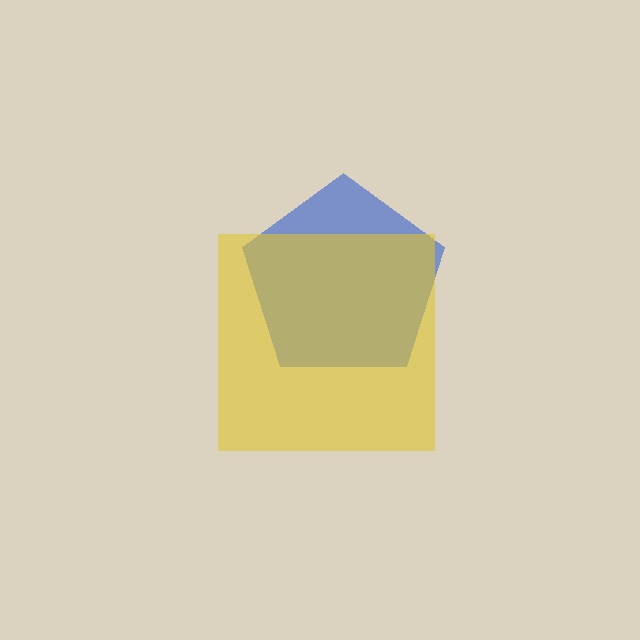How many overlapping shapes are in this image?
There are 2 overlapping shapes in the image.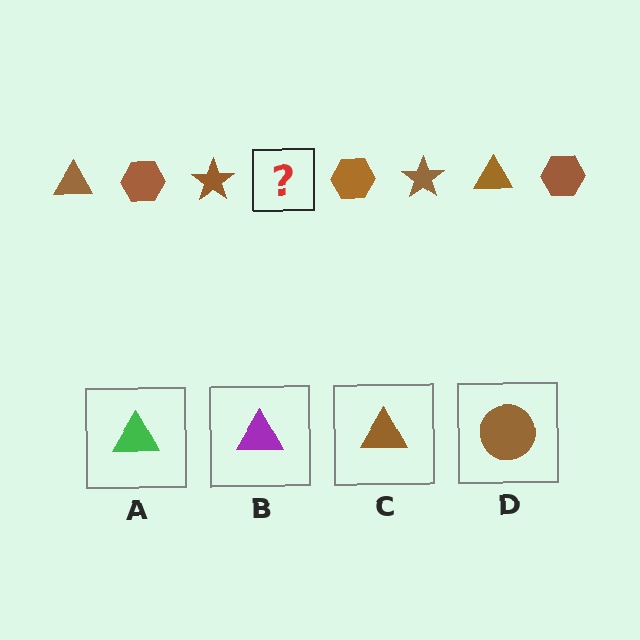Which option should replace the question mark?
Option C.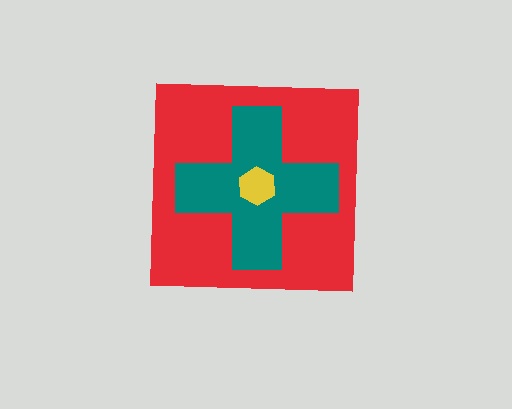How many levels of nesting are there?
3.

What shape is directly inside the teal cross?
The yellow hexagon.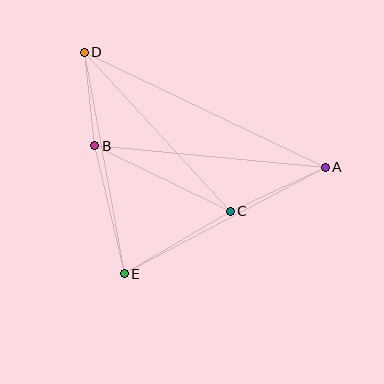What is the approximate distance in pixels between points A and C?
The distance between A and C is approximately 105 pixels.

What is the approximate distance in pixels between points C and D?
The distance between C and D is approximately 216 pixels.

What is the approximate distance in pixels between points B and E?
The distance between B and E is approximately 132 pixels.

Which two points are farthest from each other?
Points A and D are farthest from each other.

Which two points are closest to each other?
Points B and D are closest to each other.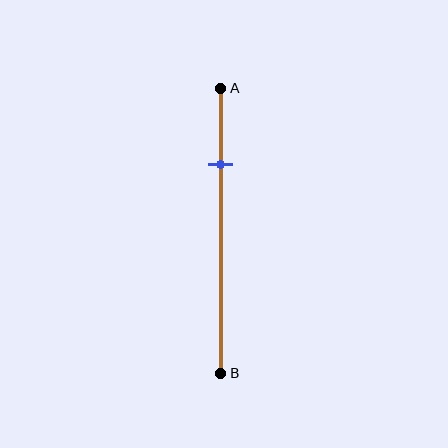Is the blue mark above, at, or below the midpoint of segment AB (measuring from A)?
The blue mark is above the midpoint of segment AB.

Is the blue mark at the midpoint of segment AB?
No, the mark is at about 25% from A, not at the 50% midpoint.